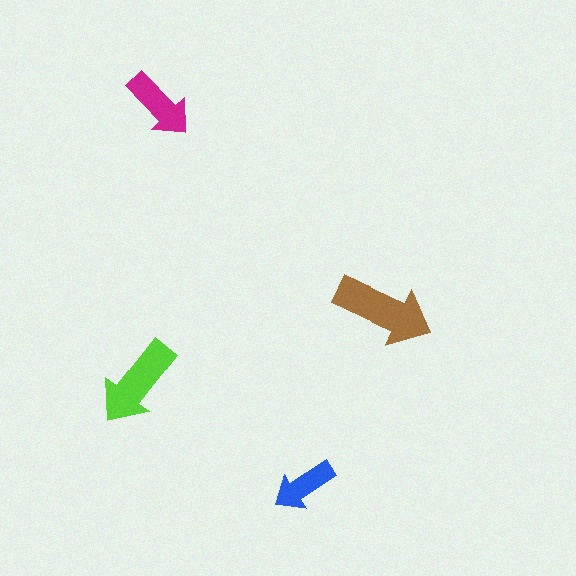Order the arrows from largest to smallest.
the brown one, the lime one, the magenta one, the blue one.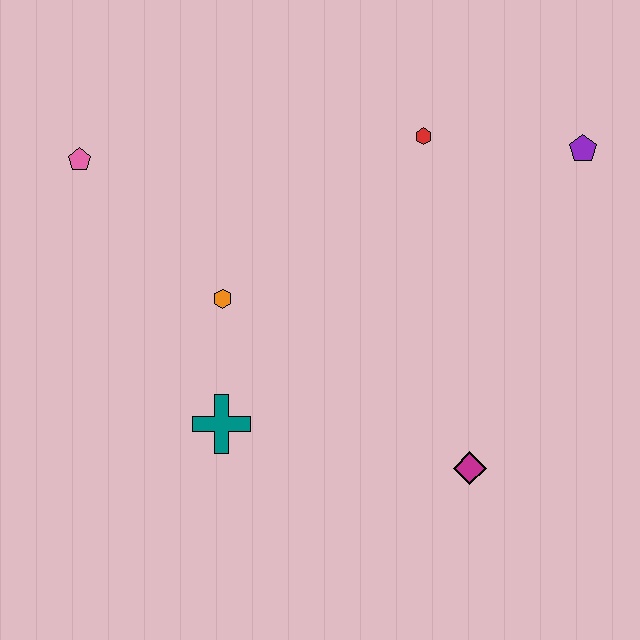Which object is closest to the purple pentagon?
The red hexagon is closest to the purple pentagon.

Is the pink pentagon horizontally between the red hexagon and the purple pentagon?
No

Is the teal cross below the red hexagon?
Yes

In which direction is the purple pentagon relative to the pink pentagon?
The purple pentagon is to the right of the pink pentagon.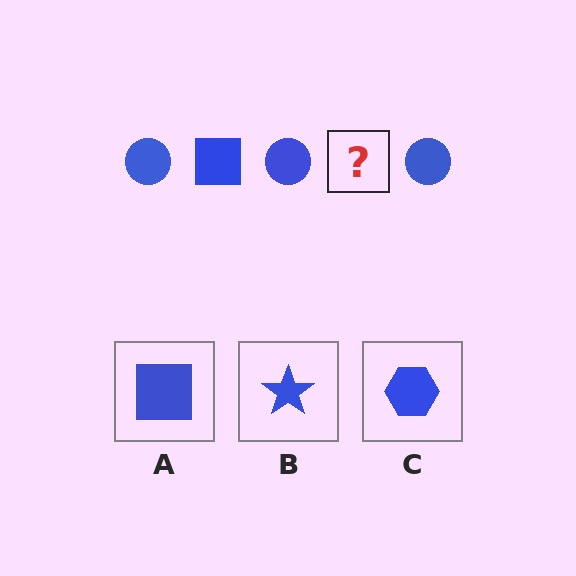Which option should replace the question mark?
Option A.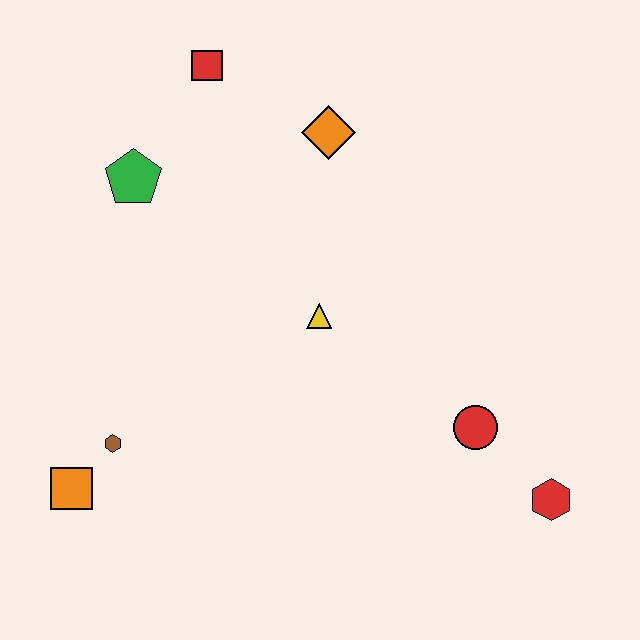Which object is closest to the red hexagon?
The red circle is closest to the red hexagon.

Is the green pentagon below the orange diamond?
Yes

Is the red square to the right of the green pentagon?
Yes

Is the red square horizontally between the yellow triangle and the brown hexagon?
Yes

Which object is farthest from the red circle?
The red square is farthest from the red circle.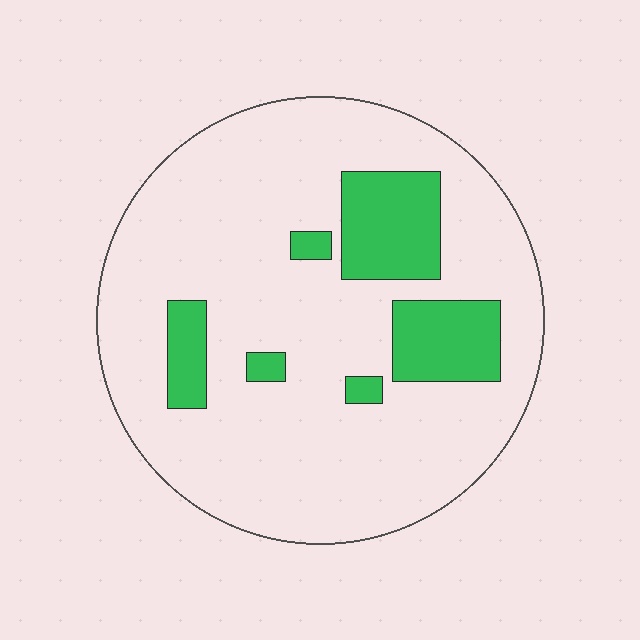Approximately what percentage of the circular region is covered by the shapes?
Approximately 15%.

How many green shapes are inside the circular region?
6.